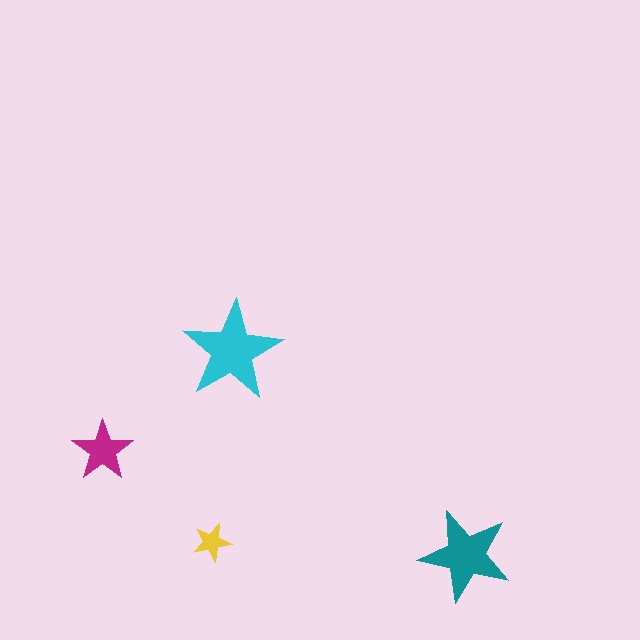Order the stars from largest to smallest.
the cyan one, the teal one, the magenta one, the yellow one.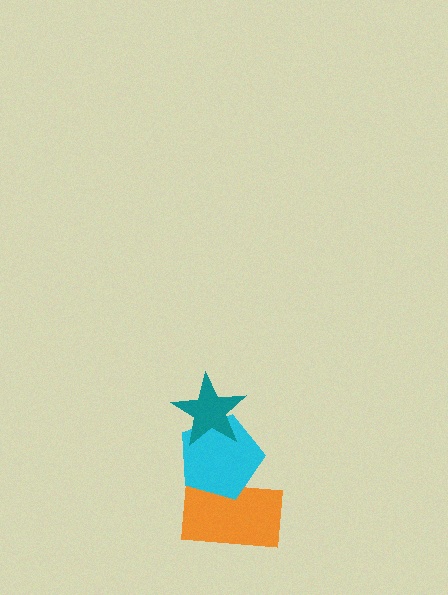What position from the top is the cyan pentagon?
The cyan pentagon is 2nd from the top.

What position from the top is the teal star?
The teal star is 1st from the top.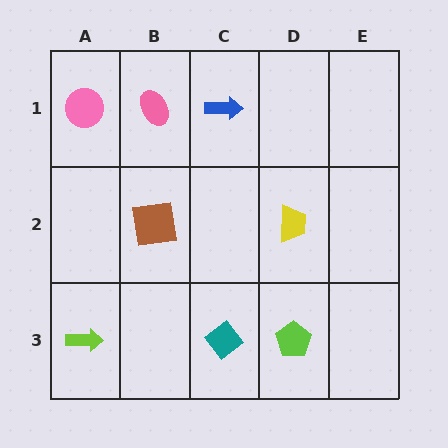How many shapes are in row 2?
2 shapes.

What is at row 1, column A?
A pink circle.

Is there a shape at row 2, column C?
No, that cell is empty.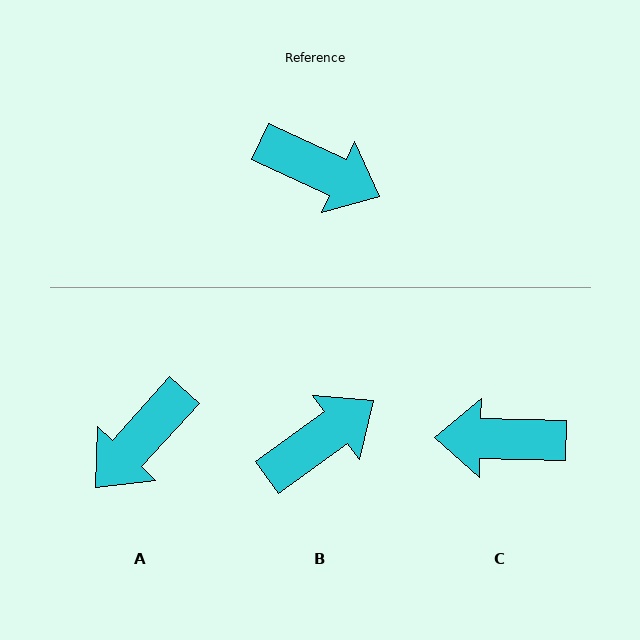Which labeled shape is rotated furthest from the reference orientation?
C, about 157 degrees away.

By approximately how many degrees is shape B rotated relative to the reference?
Approximately 61 degrees counter-clockwise.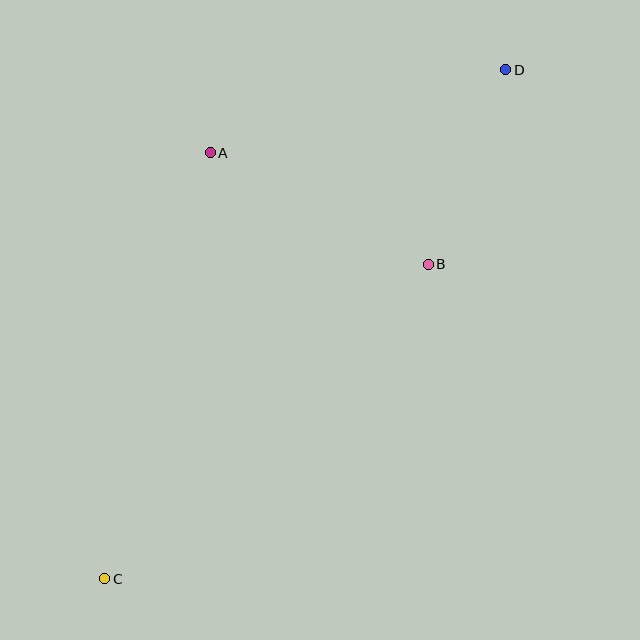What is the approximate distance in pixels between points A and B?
The distance between A and B is approximately 245 pixels.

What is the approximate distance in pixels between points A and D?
The distance between A and D is approximately 307 pixels.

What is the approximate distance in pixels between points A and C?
The distance between A and C is approximately 439 pixels.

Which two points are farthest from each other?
Points C and D are farthest from each other.